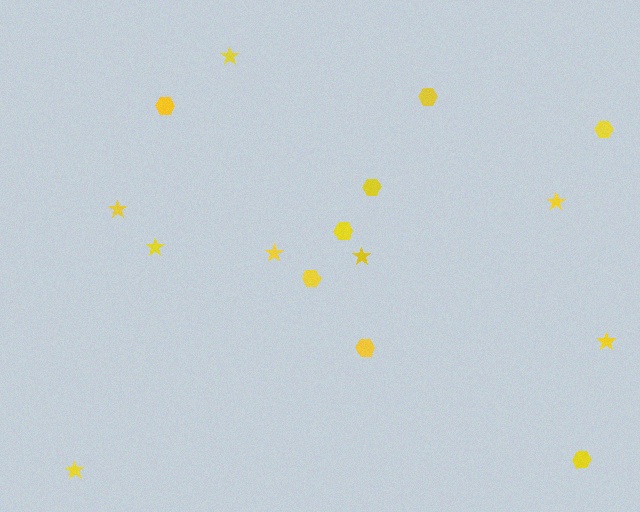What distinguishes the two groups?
There are 2 groups: one group of stars (8) and one group of hexagons (8).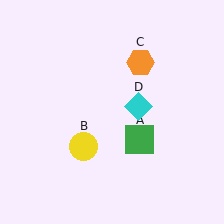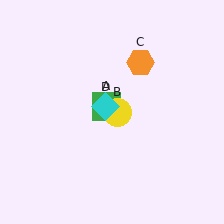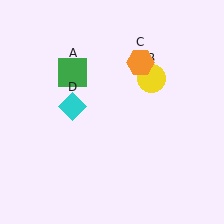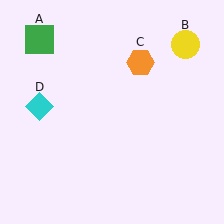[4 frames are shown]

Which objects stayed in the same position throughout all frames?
Orange hexagon (object C) remained stationary.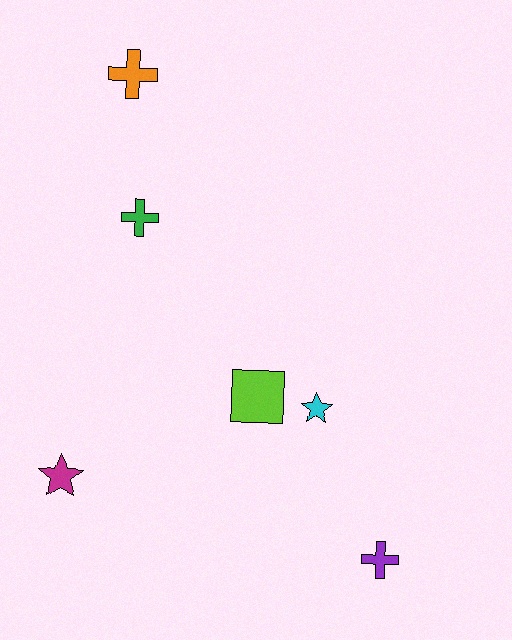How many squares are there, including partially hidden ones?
There is 1 square.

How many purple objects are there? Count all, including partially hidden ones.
There is 1 purple object.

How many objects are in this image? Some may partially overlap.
There are 6 objects.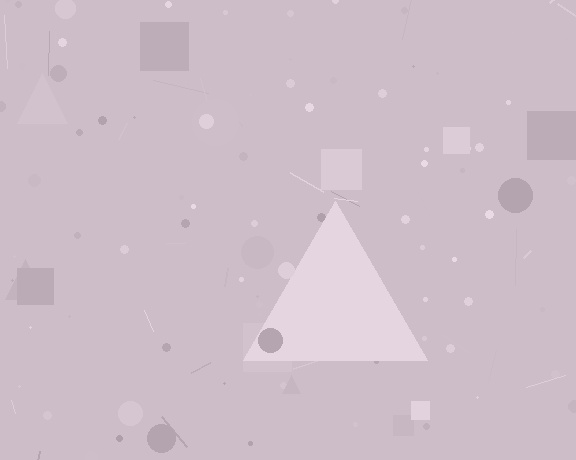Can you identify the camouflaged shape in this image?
The camouflaged shape is a triangle.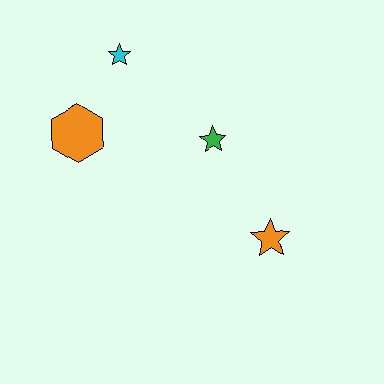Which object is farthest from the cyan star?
The orange star is farthest from the cyan star.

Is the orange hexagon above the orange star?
Yes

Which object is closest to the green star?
The orange star is closest to the green star.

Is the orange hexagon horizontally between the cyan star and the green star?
No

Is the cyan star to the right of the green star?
No